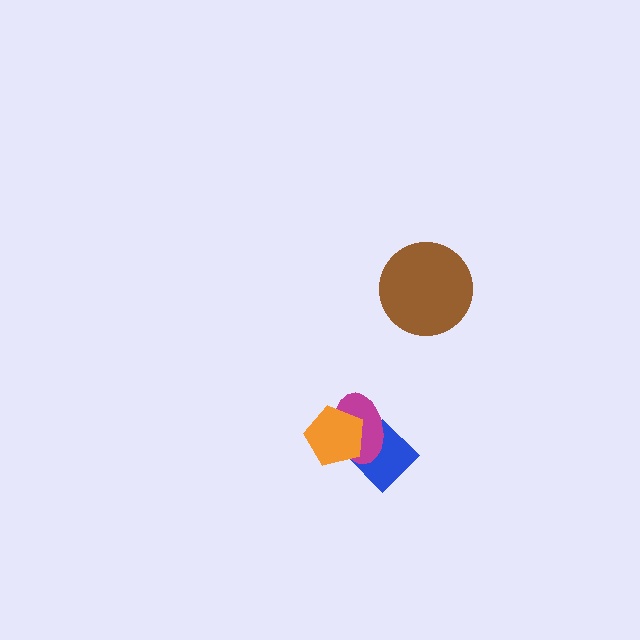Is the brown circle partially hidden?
No, no other shape covers it.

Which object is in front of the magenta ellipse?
The orange pentagon is in front of the magenta ellipse.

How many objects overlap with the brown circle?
0 objects overlap with the brown circle.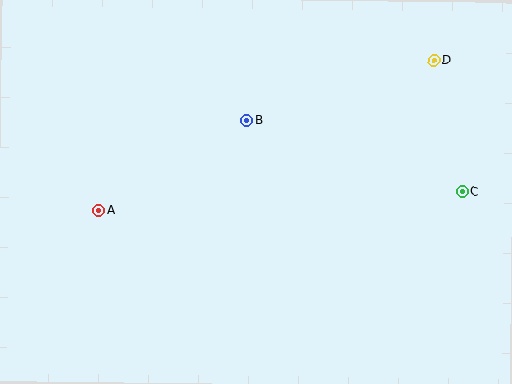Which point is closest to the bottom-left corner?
Point A is closest to the bottom-left corner.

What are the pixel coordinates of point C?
Point C is at (462, 192).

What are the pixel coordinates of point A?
Point A is at (99, 210).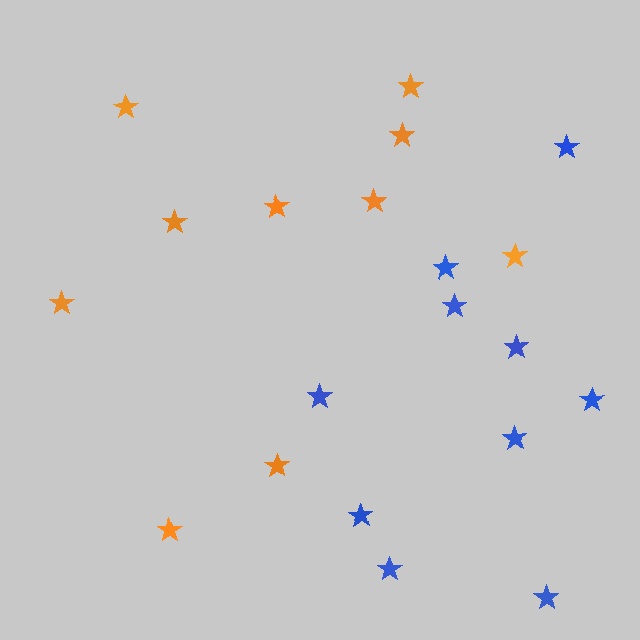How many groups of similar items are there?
There are 2 groups: one group of orange stars (10) and one group of blue stars (10).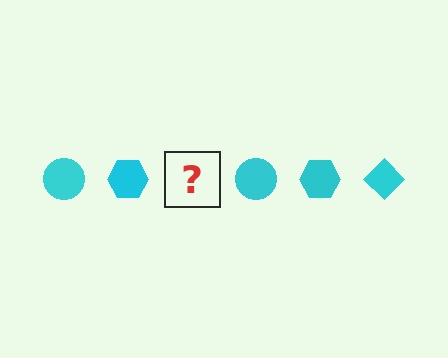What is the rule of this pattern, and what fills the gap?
The rule is that the pattern cycles through circle, hexagon, diamond shapes in cyan. The gap should be filled with a cyan diamond.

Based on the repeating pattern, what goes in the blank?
The blank should be a cyan diamond.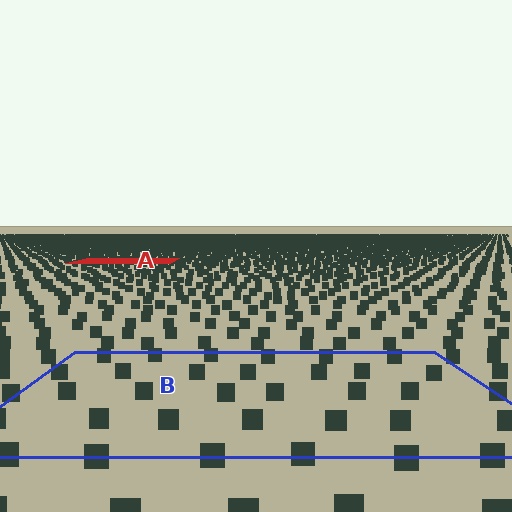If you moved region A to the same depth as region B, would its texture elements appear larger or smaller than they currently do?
They would appear larger. At a closer depth, the same texture elements are projected at a bigger on-screen size.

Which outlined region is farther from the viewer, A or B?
Region A is farther from the viewer — the texture elements inside it appear smaller and more densely packed.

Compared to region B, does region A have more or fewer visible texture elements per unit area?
Region A has more texture elements per unit area — they are packed more densely because it is farther away.